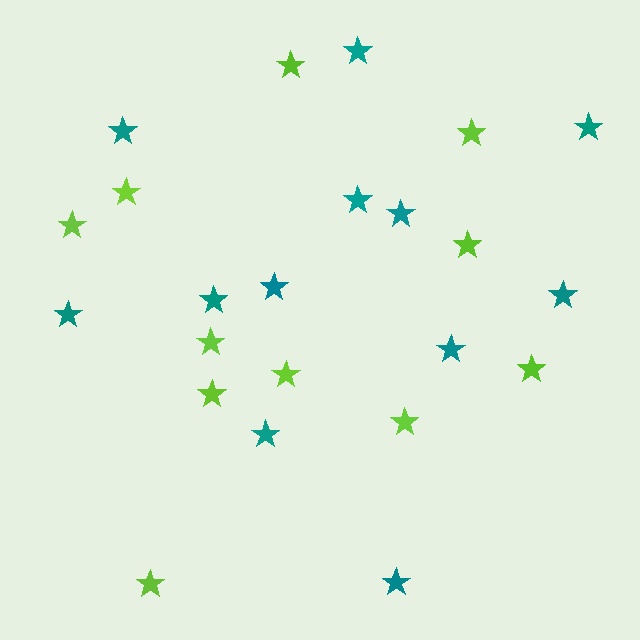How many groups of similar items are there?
There are 2 groups: one group of teal stars (12) and one group of lime stars (11).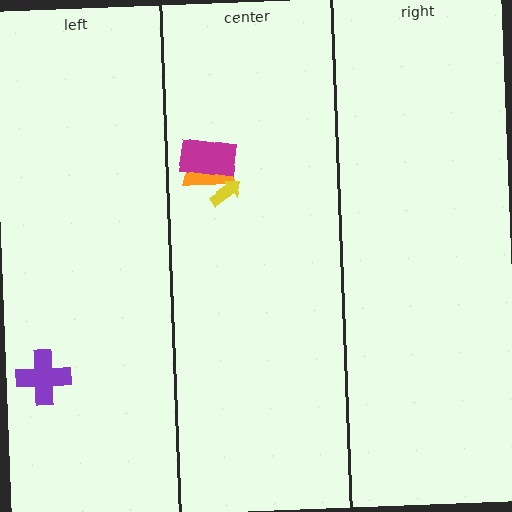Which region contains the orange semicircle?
The center region.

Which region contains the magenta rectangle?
The center region.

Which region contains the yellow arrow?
The center region.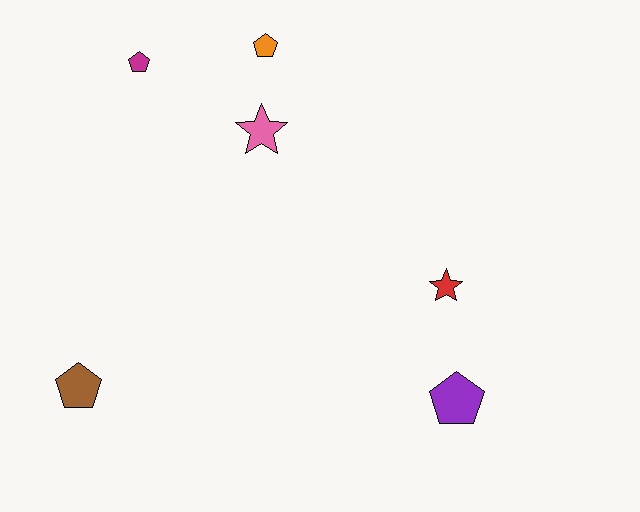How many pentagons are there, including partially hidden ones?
There are 4 pentagons.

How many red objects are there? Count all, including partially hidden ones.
There is 1 red object.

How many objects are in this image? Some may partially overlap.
There are 6 objects.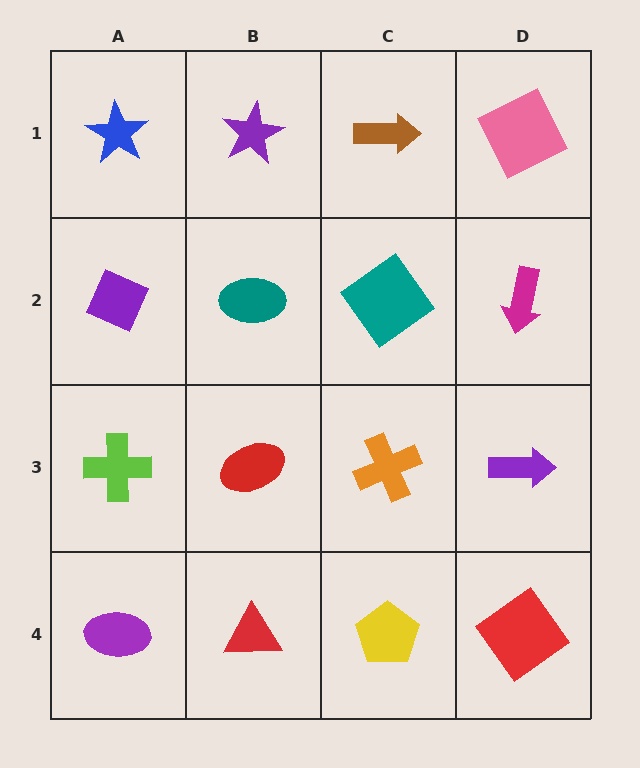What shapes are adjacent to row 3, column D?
A magenta arrow (row 2, column D), a red diamond (row 4, column D), an orange cross (row 3, column C).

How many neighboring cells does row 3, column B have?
4.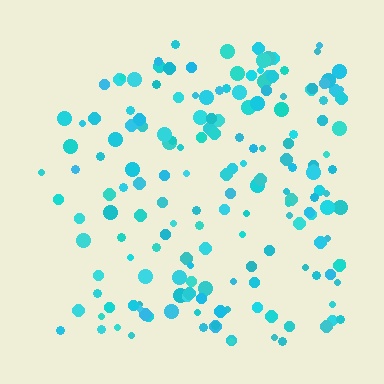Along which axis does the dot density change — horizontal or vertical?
Horizontal.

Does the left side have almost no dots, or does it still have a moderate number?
Still a moderate number, just noticeably fewer than the right.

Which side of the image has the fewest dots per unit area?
The left.